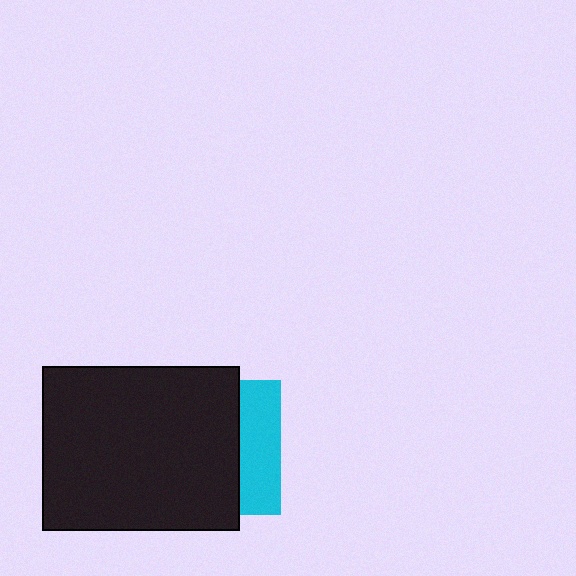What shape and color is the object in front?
The object in front is a black rectangle.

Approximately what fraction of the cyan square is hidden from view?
Roughly 69% of the cyan square is hidden behind the black rectangle.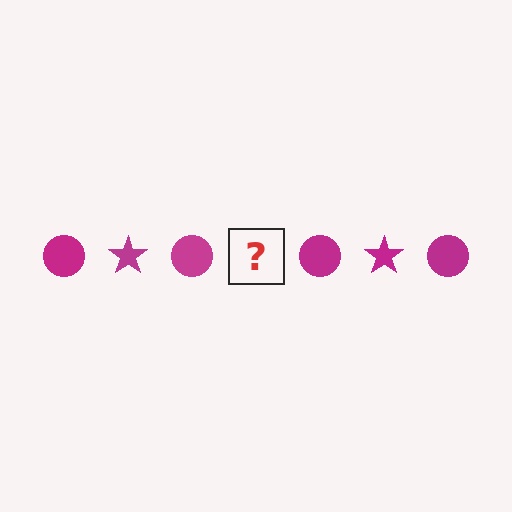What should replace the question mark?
The question mark should be replaced with a magenta star.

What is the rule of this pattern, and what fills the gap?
The rule is that the pattern cycles through circle, star shapes in magenta. The gap should be filled with a magenta star.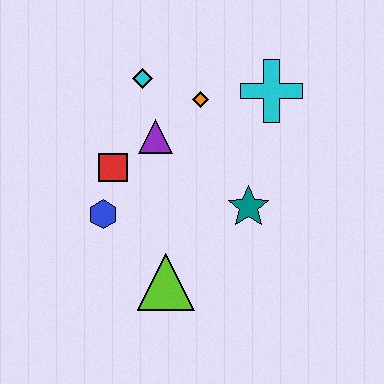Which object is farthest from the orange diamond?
The lime triangle is farthest from the orange diamond.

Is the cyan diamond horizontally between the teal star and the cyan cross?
No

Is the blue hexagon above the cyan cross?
No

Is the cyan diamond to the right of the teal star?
No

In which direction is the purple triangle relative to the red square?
The purple triangle is to the right of the red square.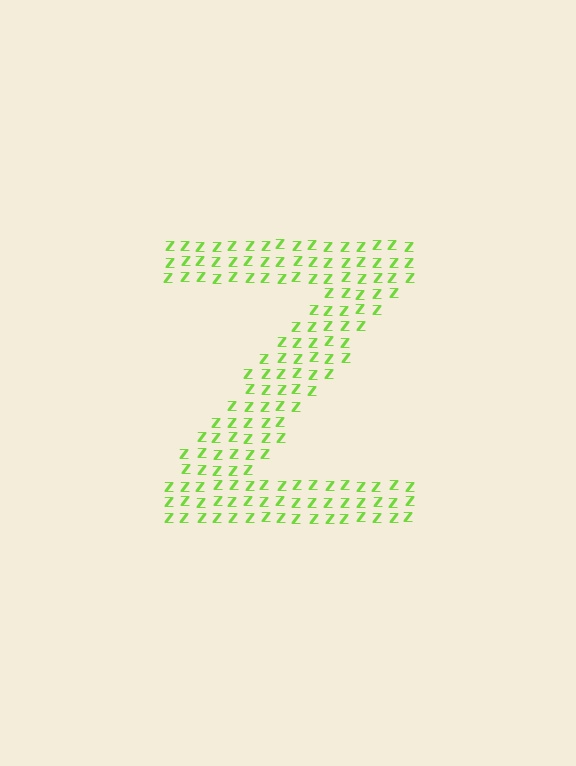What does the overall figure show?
The overall figure shows the letter Z.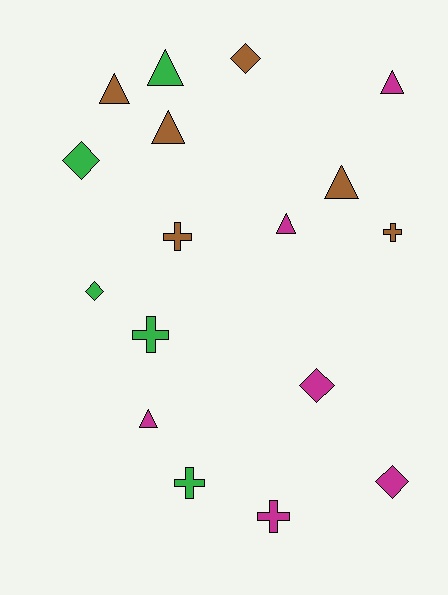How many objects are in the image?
There are 17 objects.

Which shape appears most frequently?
Triangle, with 7 objects.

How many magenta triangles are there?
There are 3 magenta triangles.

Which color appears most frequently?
Magenta, with 6 objects.